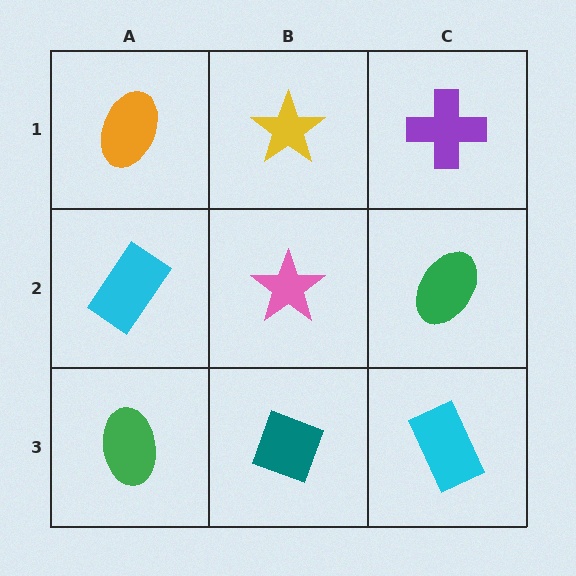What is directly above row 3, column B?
A pink star.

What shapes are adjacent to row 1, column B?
A pink star (row 2, column B), an orange ellipse (row 1, column A), a purple cross (row 1, column C).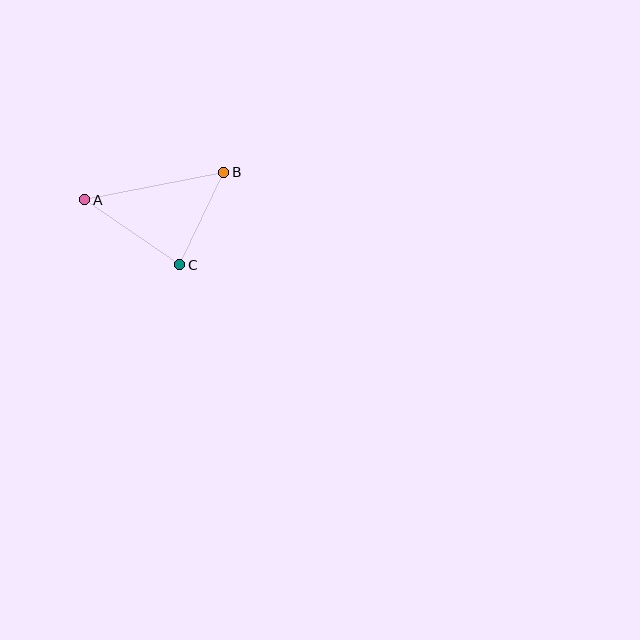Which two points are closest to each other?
Points B and C are closest to each other.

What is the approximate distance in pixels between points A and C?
The distance between A and C is approximately 116 pixels.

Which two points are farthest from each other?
Points A and B are farthest from each other.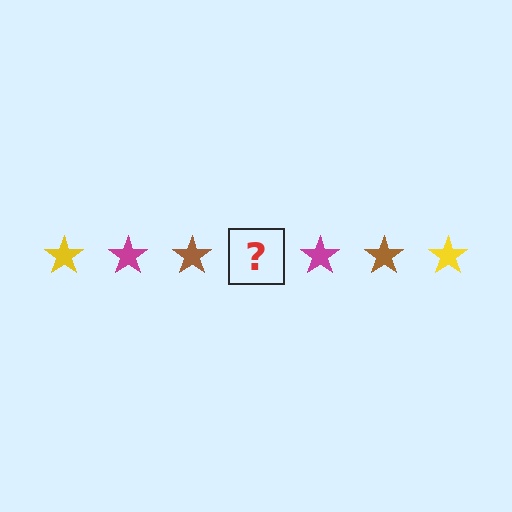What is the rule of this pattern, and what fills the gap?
The rule is that the pattern cycles through yellow, magenta, brown stars. The gap should be filled with a yellow star.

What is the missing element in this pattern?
The missing element is a yellow star.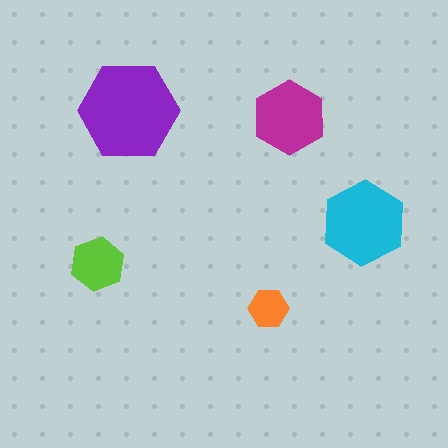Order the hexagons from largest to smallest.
the purple one, the cyan one, the magenta one, the lime one, the orange one.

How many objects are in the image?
There are 5 objects in the image.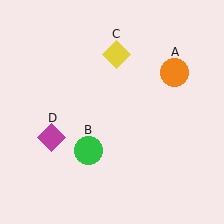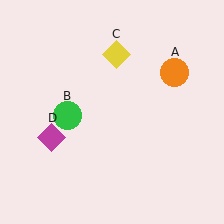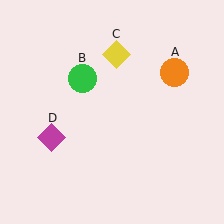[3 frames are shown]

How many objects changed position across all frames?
1 object changed position: green circle (object B).